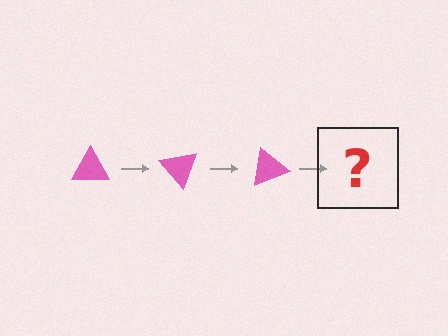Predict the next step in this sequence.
The next step is a pink triangle rotated 150 degrees.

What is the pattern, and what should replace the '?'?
The pattern is that the triangle rotates 50 degrees each step. The '?' should be a pink triangle rotated 150 degrees.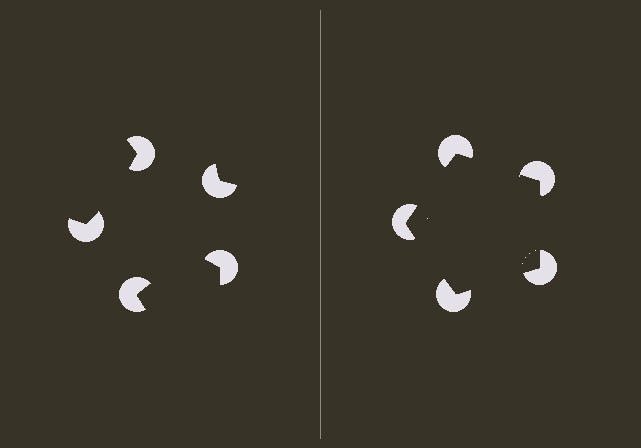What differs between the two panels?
The pac-man discs are positioned identically on both sides; only the wedge orientations differ. On the right they align to a pentagon; on the left they are misaligned.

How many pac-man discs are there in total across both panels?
10 — 5 on each side.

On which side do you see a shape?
An illusory pentagon appears on the right side. On the left side the wedge cuts are rotated, so no coherent shape forms.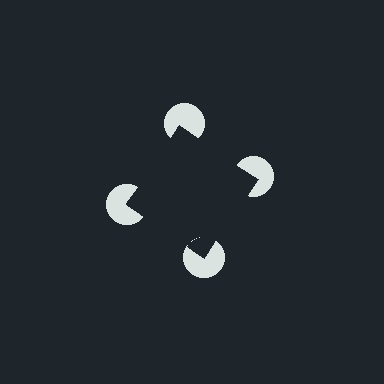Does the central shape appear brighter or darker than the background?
It typically appears slightly darker than the background, even though no actual brightness change is drawn.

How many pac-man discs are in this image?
There are 4 — one at each vertex of the illusory square.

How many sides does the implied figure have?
4 sides.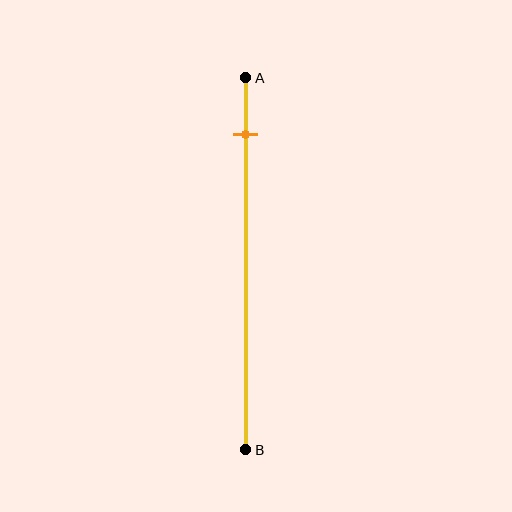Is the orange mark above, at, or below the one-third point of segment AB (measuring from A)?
The orange mark is above the one-third point of segment AB.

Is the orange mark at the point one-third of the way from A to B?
No, the mark is at about 15% from A, not at the 33% one-third point.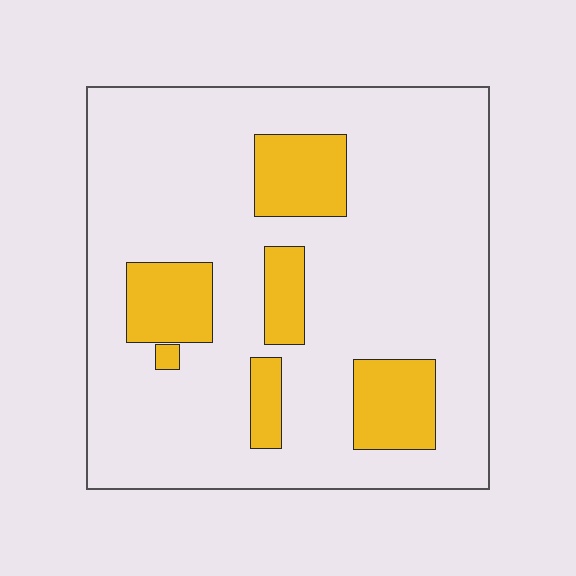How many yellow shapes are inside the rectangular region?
6.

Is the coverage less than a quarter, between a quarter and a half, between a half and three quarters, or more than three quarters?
Less than a quarter.